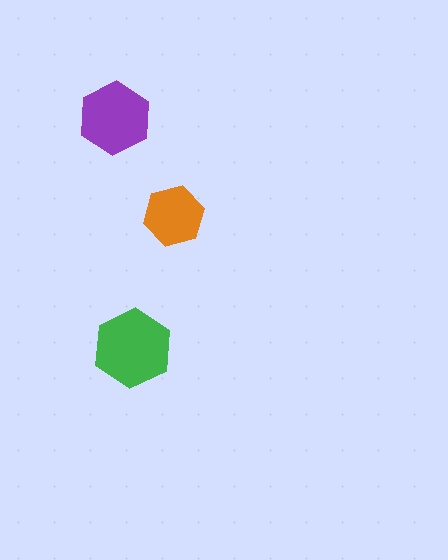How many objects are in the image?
There are 3 objects in the image.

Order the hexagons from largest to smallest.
the green one, the purple one, the orange one.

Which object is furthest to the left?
The purple hexagon is leftmost.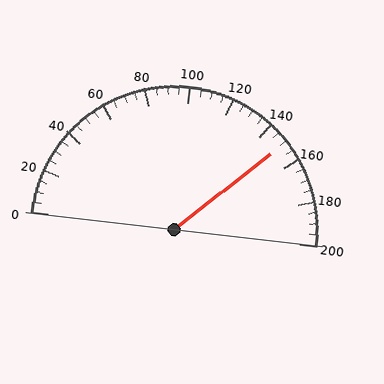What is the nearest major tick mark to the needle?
The nearest major tick mark is 160.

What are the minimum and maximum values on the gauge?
The gauge ranges from 0 to 200.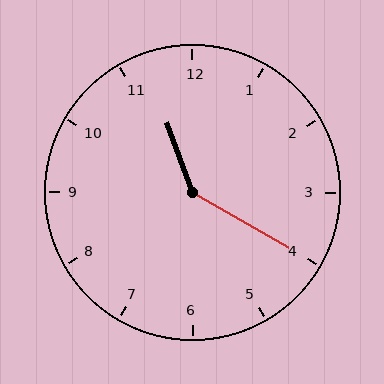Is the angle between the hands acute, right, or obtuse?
It is obtuse.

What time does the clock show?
11:20.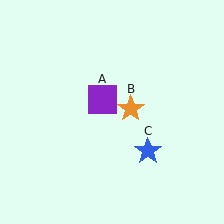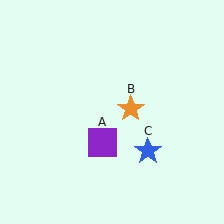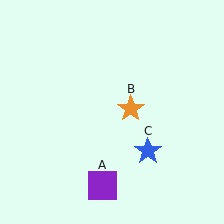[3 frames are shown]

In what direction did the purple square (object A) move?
The purple square (object A) moved down.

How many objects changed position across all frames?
1 object changed position: purple square (object A).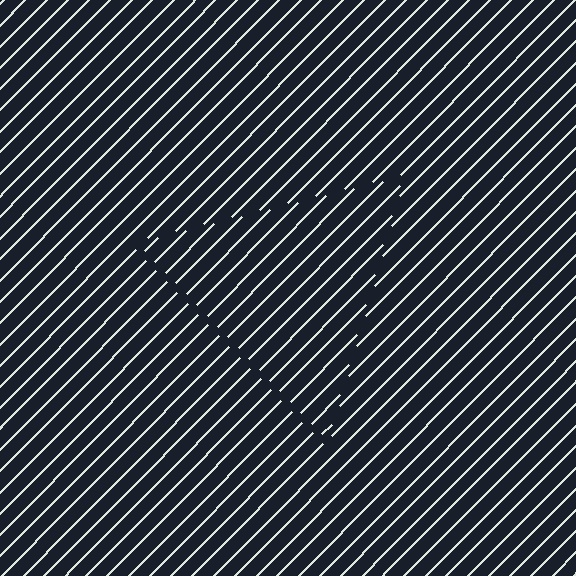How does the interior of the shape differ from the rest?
The interior of the shape contains the same grating, shifted by half a period — the contour is defined by the phase discontinuity where line-ends from the inner and outer gratings abut.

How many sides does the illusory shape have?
3 sides — the line-ends trace a triangle.